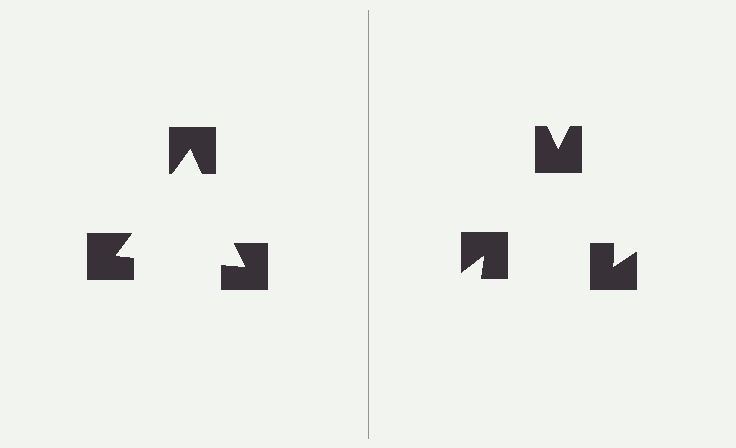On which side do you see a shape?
An illusory triangle appears on the left side. On the right side the wedge cuts are rotated, so no coherent shape forms.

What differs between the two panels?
The notched squares are positioned identically on both sides; only the wedge orientations differ. On the left they align to a triangle; on the right they are misaligned.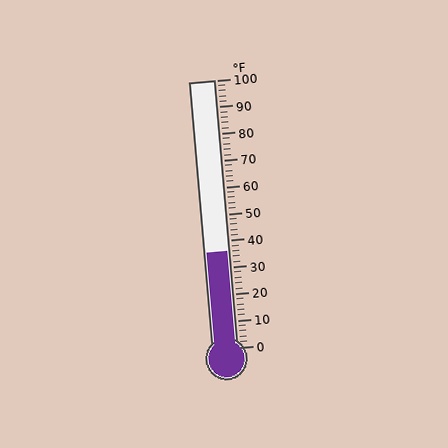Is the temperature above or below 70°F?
The temperature is below 70°F.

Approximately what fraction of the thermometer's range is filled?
The thermometer is filled to approximately 35% of its range.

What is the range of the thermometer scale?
The thermometer scale ranges from 0°F to 100°F.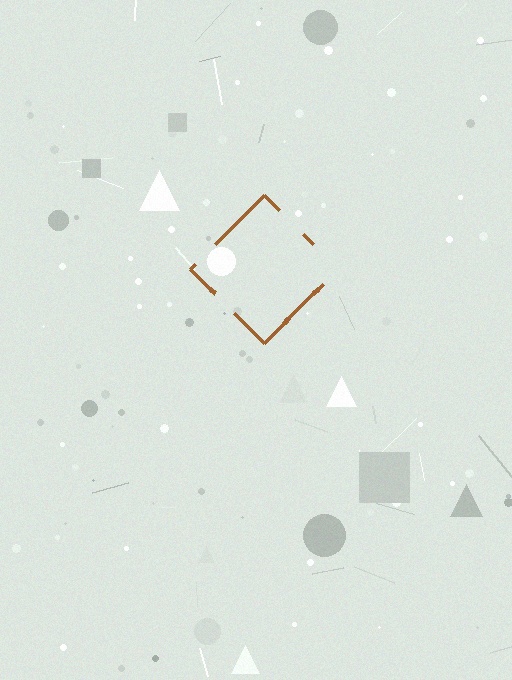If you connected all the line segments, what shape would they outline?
They would outline a diamond.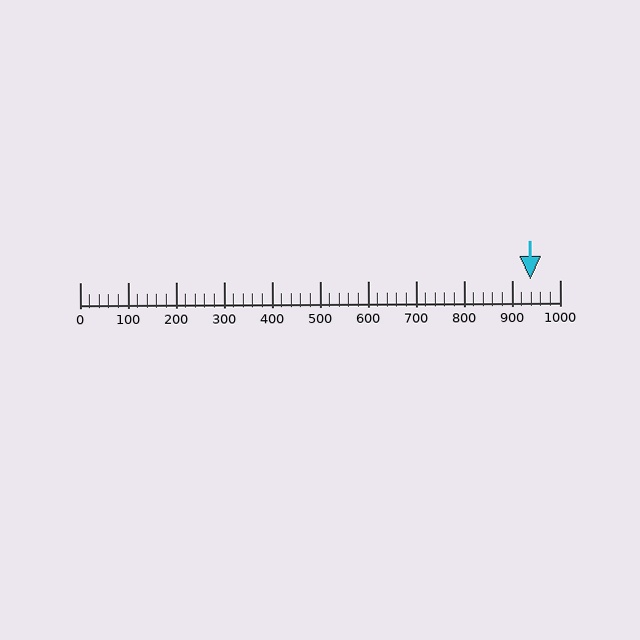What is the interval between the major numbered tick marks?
The major tick marks are spaced 100 units apart.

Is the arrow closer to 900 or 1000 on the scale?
The arrow is closer to 900.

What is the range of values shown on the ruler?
The ruler shows values from 0 to 1000.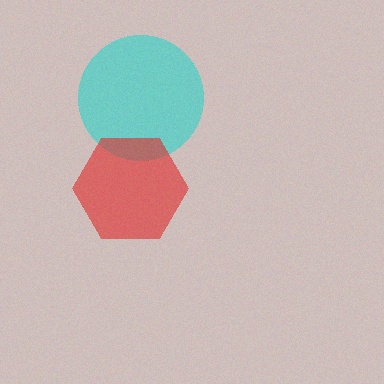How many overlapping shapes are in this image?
There are 2 overlapping shapes in the image.